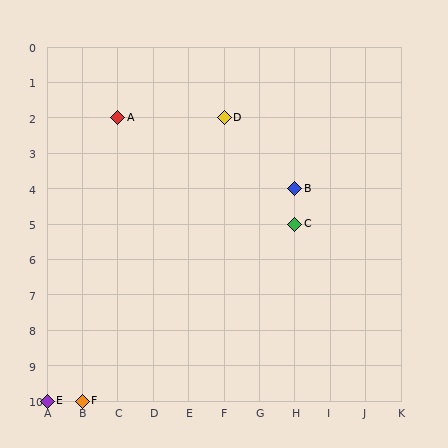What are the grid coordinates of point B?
Point B is at grid coordinates (H, 4).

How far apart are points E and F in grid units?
Points E and F are 1 column apart.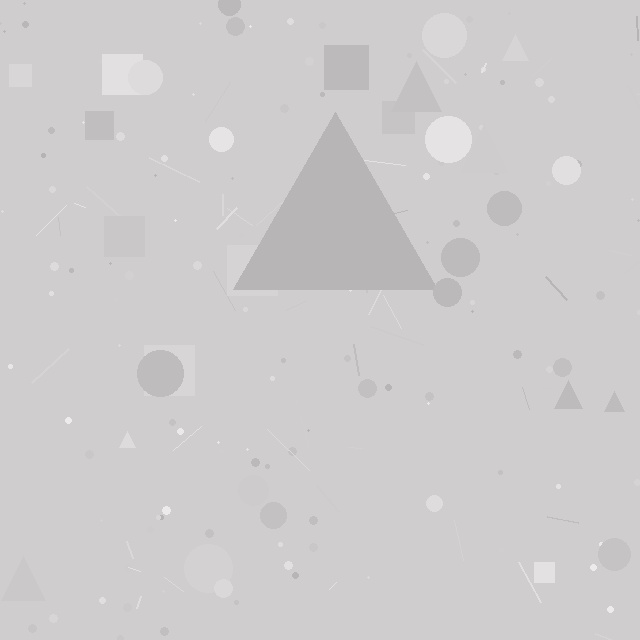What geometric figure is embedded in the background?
A triangle is embedded in the background.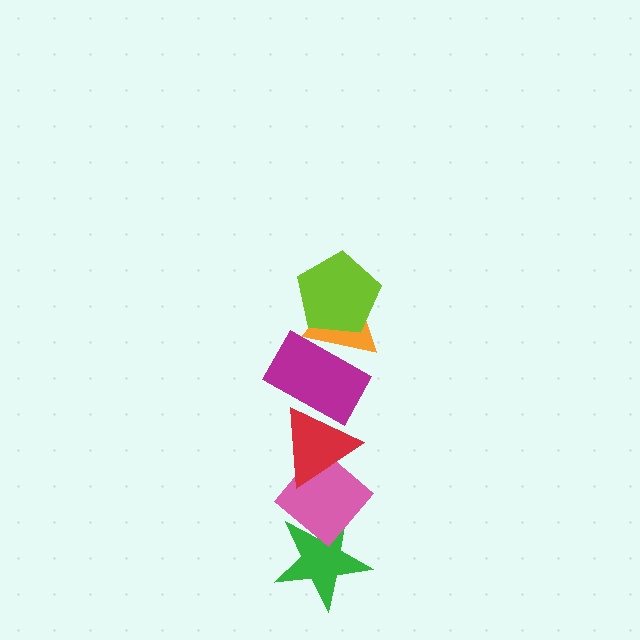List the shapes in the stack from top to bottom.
From top to bottom: the lime pentagon, the orange triangle, the magenta rectangle, the red triangle, the pink diamond, the green star.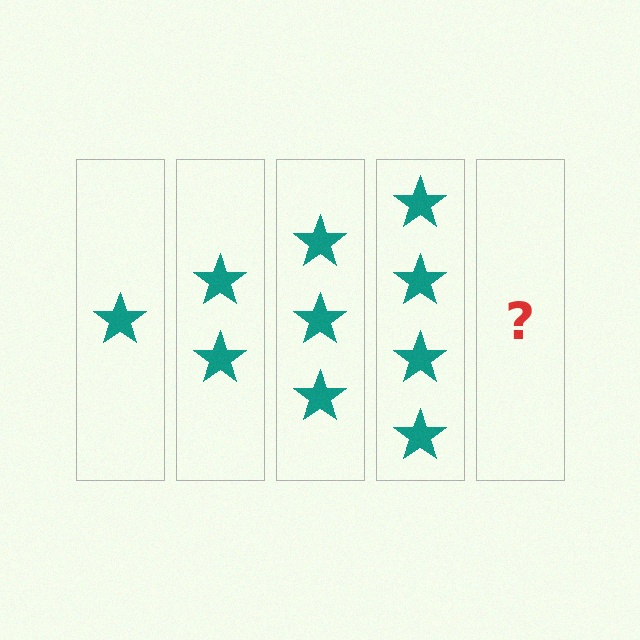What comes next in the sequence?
The next element should be 5 stars.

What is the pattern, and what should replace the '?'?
The pattern is that each step adds one more star. The '?' should be 5 stars.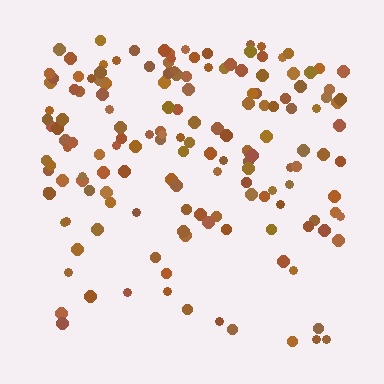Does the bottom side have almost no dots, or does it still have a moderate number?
Still a moderate number, just noticeably fewer than the top.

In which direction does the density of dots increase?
From bottom to top, with the top side densest.